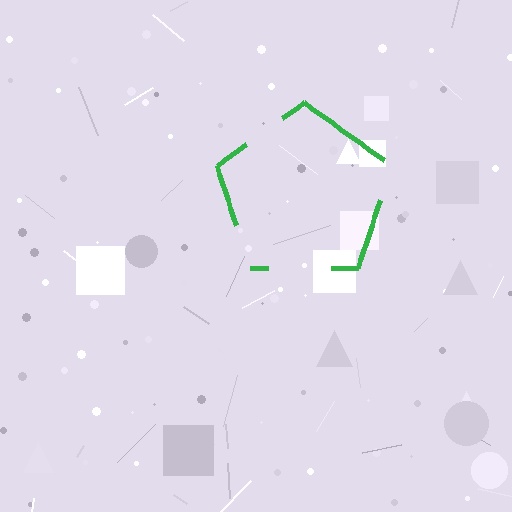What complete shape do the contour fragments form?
The contour fragments form a pentagon.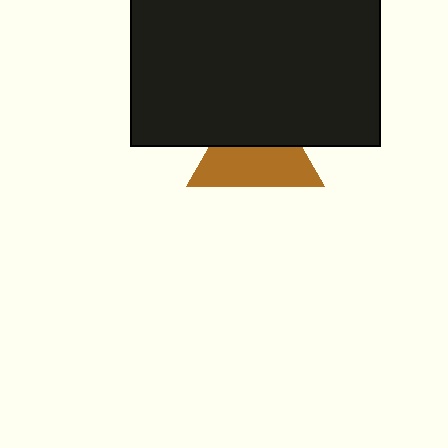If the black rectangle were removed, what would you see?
You would see the complete brown triangle.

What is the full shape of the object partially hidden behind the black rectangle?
The partially hidden object is a brown triangle.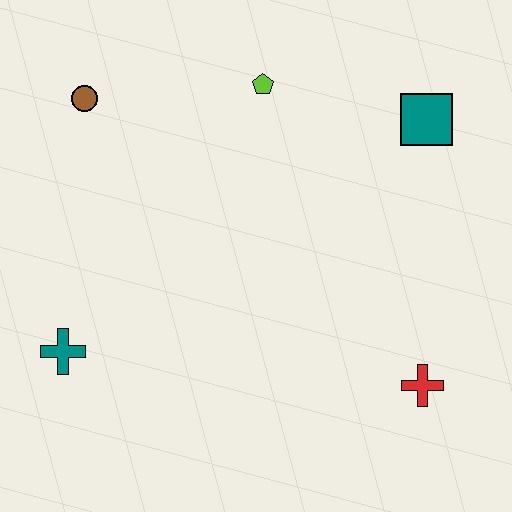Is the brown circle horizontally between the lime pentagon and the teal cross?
Yes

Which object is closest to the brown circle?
The lime pentagon is closest to the brown circle.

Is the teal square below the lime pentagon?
Yes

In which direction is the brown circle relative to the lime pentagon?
The brown circle is to the left of the lime pentagon.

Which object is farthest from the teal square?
The teal cross is farthest from the teal square.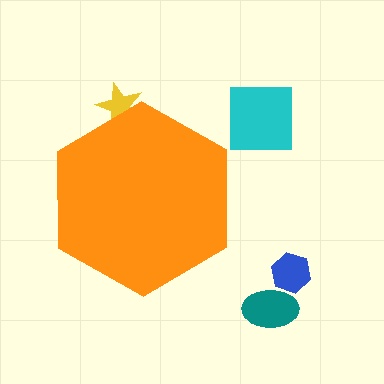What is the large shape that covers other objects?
An orange hexagon.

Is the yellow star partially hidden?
Yes, the yellow star is partially hidden behind the orange hexagon.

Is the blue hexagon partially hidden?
No, the blue hexagon is fully visible.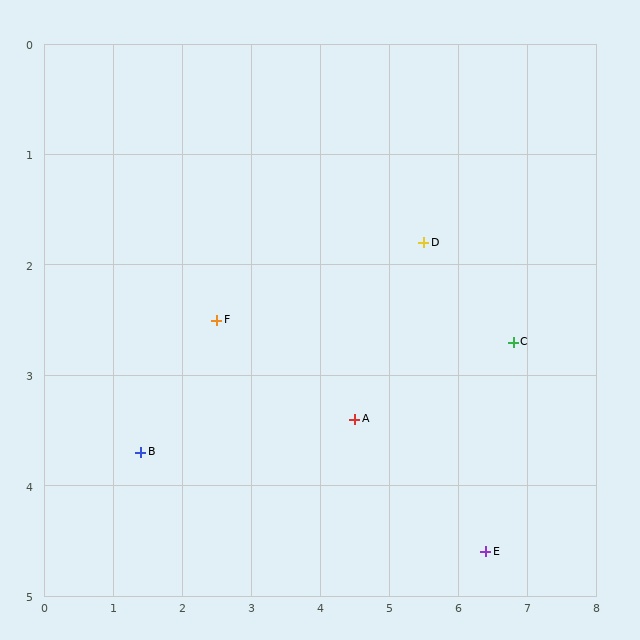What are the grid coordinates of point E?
Point E is at approximately (6.4, 4.6).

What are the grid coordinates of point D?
Point D is at approximately (5.5, 1.8).